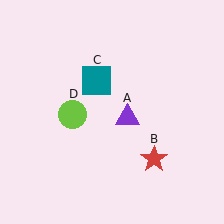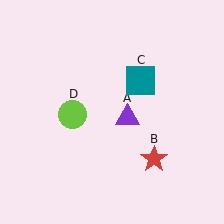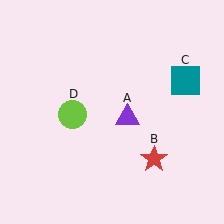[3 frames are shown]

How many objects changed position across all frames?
1 object changed position: teal square (object C).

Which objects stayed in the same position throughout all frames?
Purple triangle (object A) and red star (object B) and lime circle (object D) remained stationary.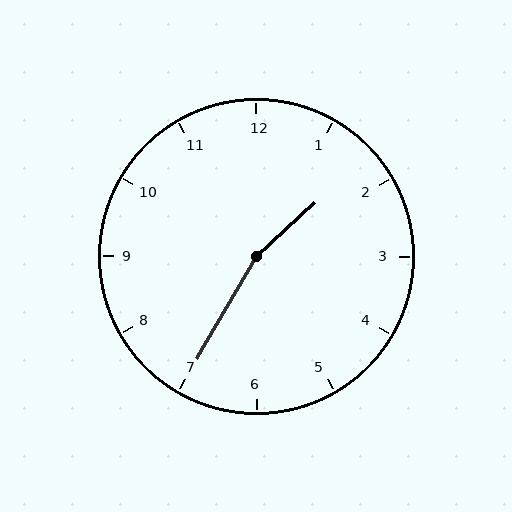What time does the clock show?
1:35.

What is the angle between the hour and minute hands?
Approximately 162 degrees.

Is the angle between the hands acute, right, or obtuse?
It is obtuse.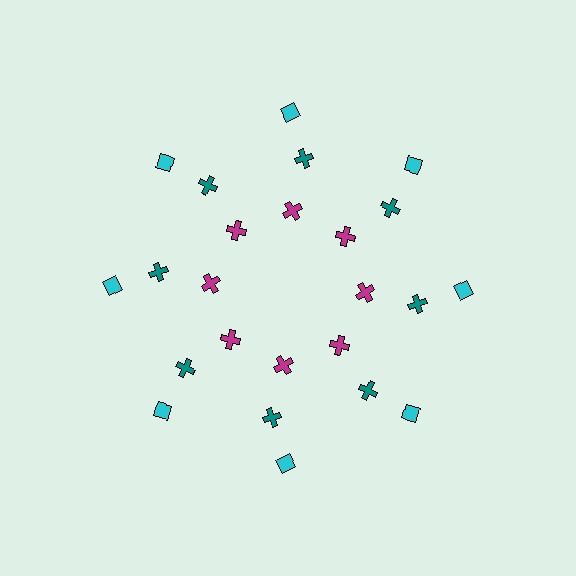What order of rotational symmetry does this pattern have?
This pattern has 8-fold rotational symmetry.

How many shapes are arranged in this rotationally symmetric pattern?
There are 24 shapes, arranged in 8 groups of 3.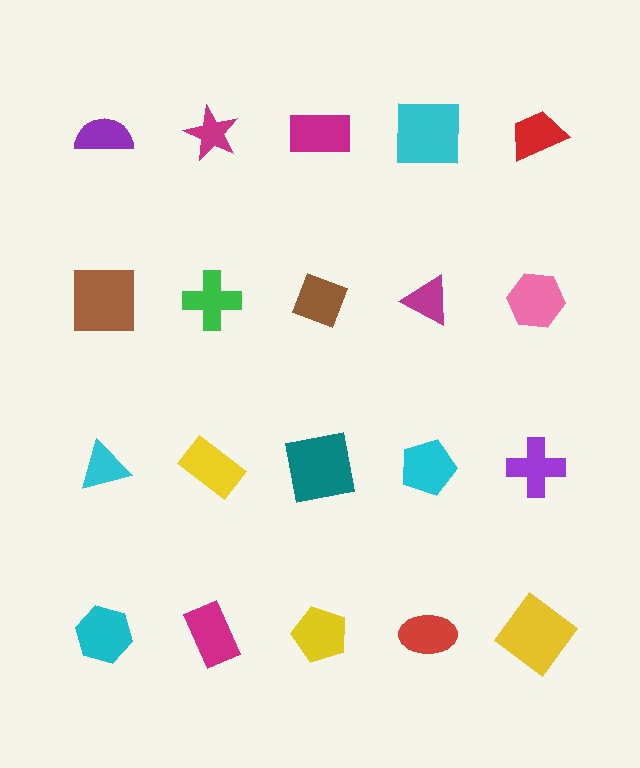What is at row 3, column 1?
A cyan triangle.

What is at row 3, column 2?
A yellow rectangle.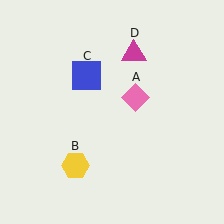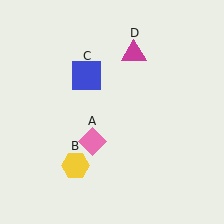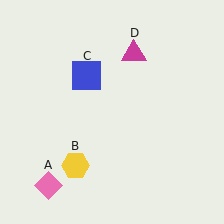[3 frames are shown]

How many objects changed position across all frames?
1 object changed position: pink diamond (object A).